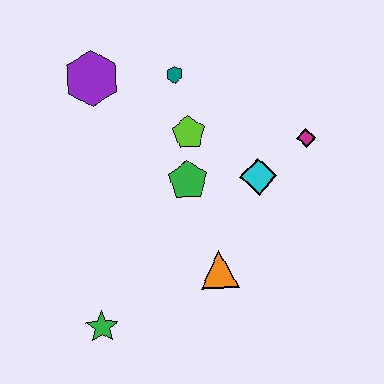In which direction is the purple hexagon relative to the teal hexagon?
The purple hexagon is to the left of the teal hexagon.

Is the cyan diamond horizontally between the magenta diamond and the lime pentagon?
Yes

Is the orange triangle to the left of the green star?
No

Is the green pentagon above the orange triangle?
Yes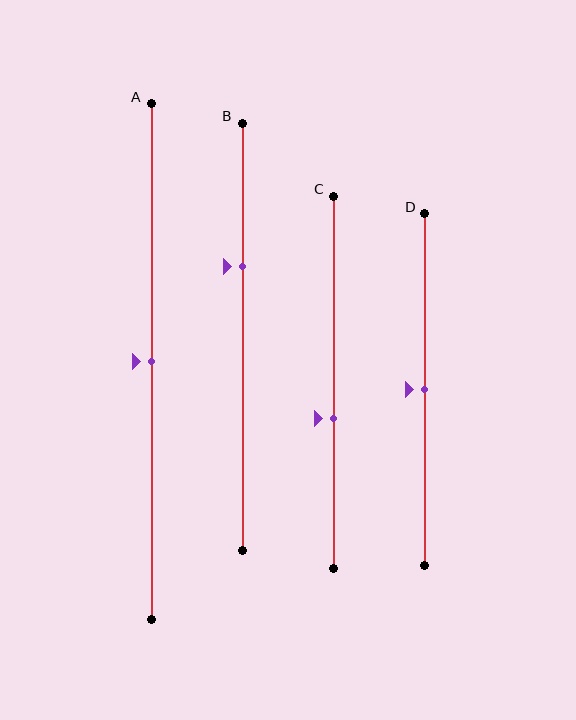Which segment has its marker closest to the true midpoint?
Segment A has its marker closest to the true midpoint.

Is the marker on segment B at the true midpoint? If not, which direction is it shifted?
No, the marker on segment B is shifted upward by about 16% of the segment length.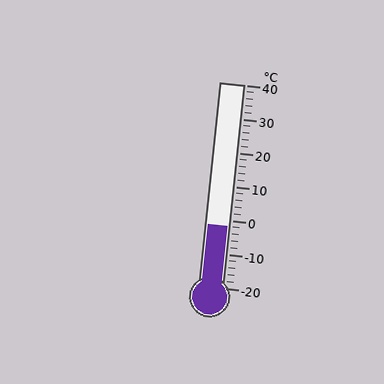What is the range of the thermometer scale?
The thermometer scale ranges from -20°C to 40°C.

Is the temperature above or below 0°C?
The temperature is below 0°C.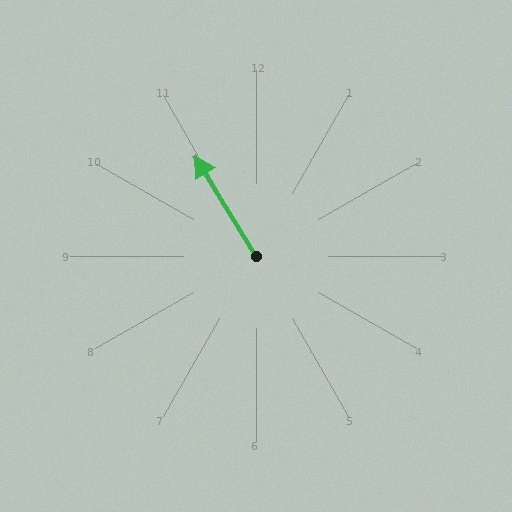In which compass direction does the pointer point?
Northwest.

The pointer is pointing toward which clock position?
Roughly 11 o'clock.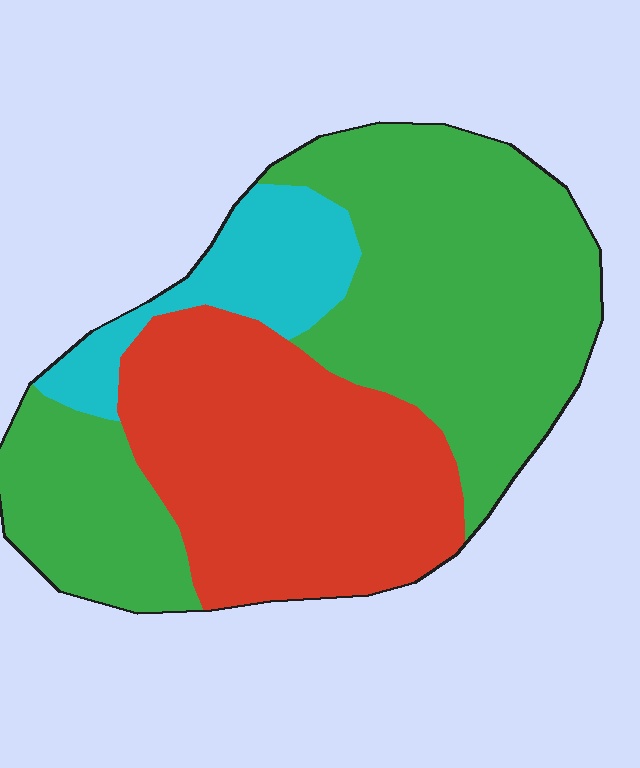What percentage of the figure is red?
Red takes up between a quarter and a half of the figure.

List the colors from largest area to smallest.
From largest to smallest: green, red, cyan.